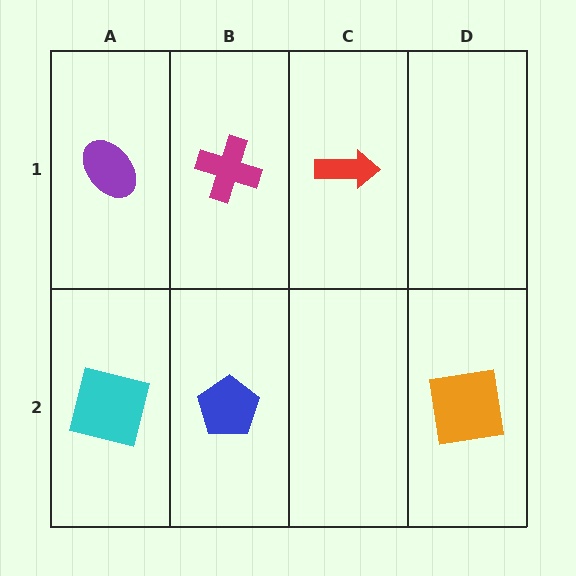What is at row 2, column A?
A cyan square.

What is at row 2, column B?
A blue pentagon.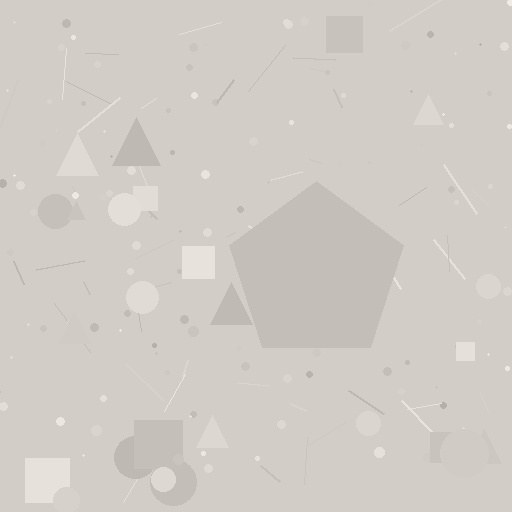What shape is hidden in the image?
A pentagon is hidden in the image.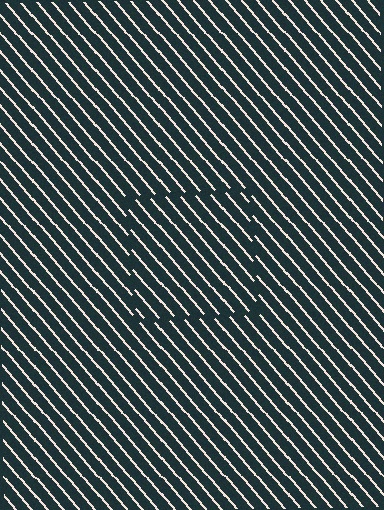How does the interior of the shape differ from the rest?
The interior of the shape contains the same grating, shifted by half a period — the contour is defined by the phase discontinuity where line-ends from the inner and outer gratings abut.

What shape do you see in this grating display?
An illusory square. The interior of the shape contains the same grating, shifted by half a period — the contour is defined by the phase discontinuity where line-ends from the inner and outer gratings abut.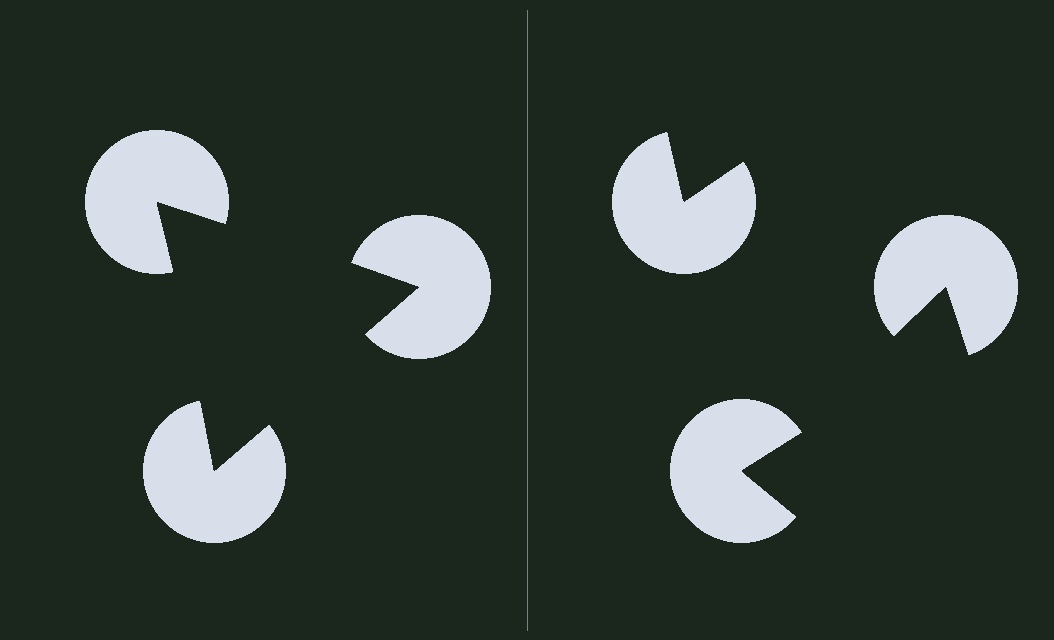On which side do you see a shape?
An illusory triangle appears on the left side. On the right side the wedge cuts are rotated, so no coherent shape forms.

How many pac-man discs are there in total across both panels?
6 — 3 on each side.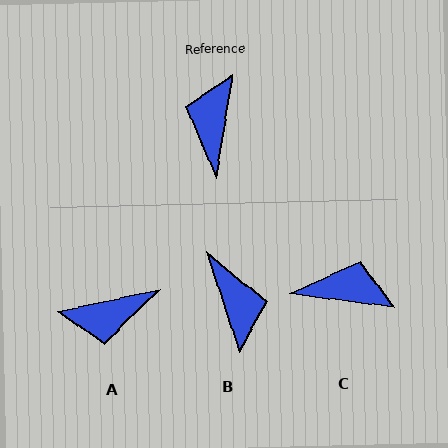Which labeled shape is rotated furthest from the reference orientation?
B, about 152 degrees away.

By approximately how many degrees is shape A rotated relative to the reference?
Approximately 112 degrees counter-clockwise.